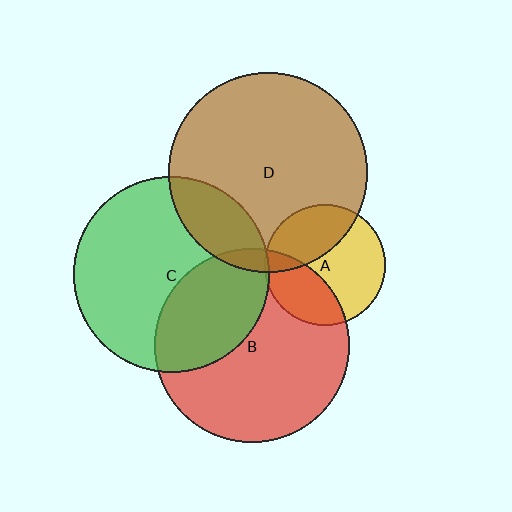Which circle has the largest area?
Circle D (brown).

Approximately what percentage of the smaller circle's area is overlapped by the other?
Approximately 35%.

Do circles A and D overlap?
Yes.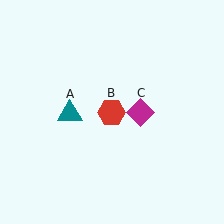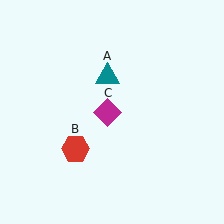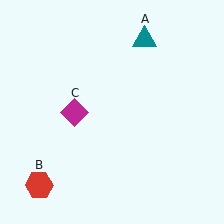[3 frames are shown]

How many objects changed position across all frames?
3 objects changed position: teal triangle (object A), red hexagon (object B), magenta diamond (object C).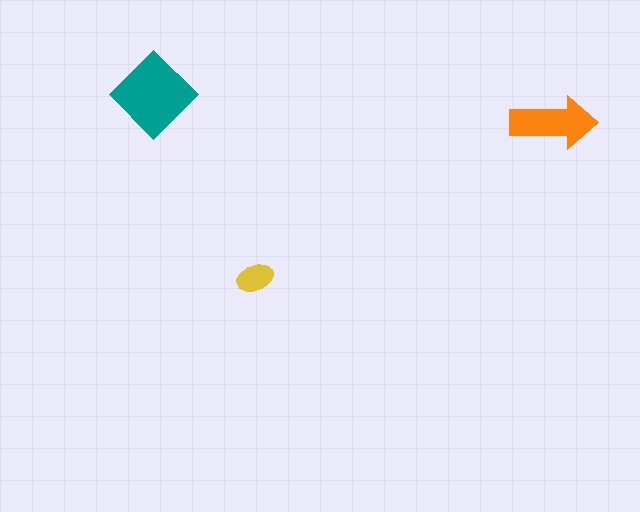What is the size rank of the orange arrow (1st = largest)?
2nd.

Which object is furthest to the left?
The teal diamond is leftmost.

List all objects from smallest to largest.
The yellow ellipse, the orange arrow, the teal diamond.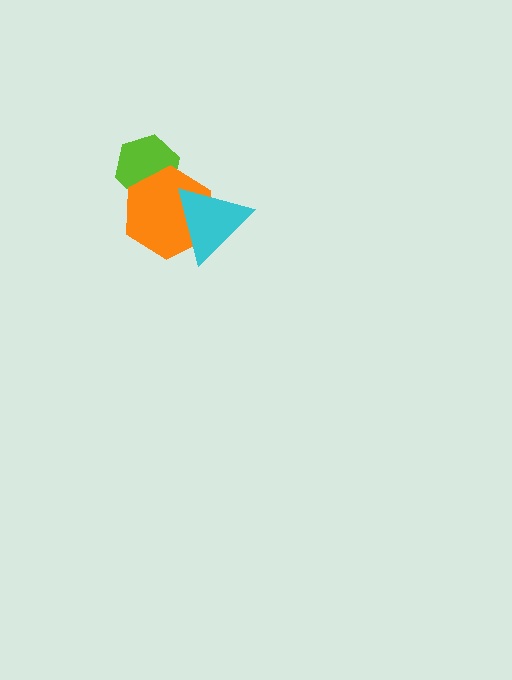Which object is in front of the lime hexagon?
The orange hexagon is in front of the lime hexagon.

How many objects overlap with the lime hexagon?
1 object overlaps with the lime hexagon.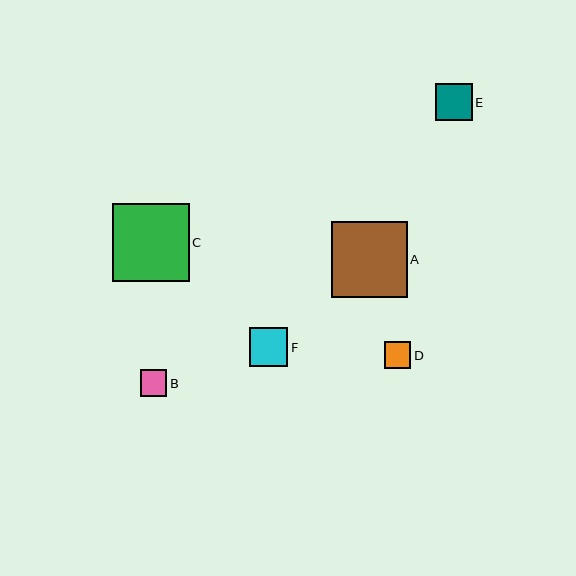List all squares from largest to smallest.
From largest to smallest: C, A, F, E, D, B.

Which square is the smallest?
Square B is the smallest with a size of approximately 26 pixels.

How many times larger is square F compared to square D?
Square F is approximately 1.5 times the size of square D.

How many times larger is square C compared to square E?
Square C is approximately 2.1 times the size of square E.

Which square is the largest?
Square C is the largest with a size of approximately 77 pixels.